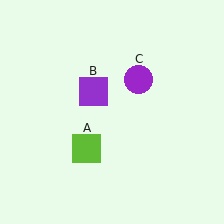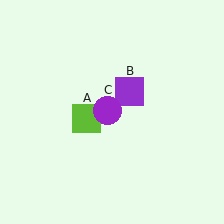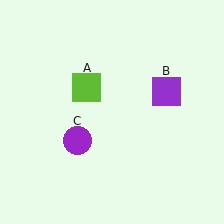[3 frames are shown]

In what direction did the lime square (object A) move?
The lime square (object A) moved up.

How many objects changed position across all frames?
3 objects changed position: lime square (object A), purple square (object B), purple circle (object C).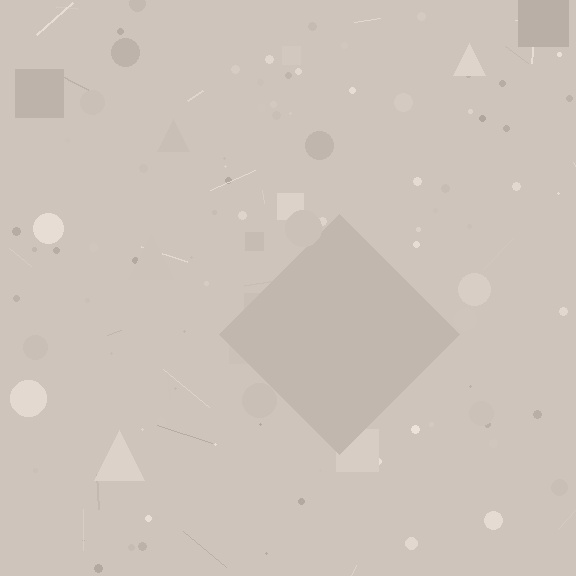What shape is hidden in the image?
A diamond is hidden in the image.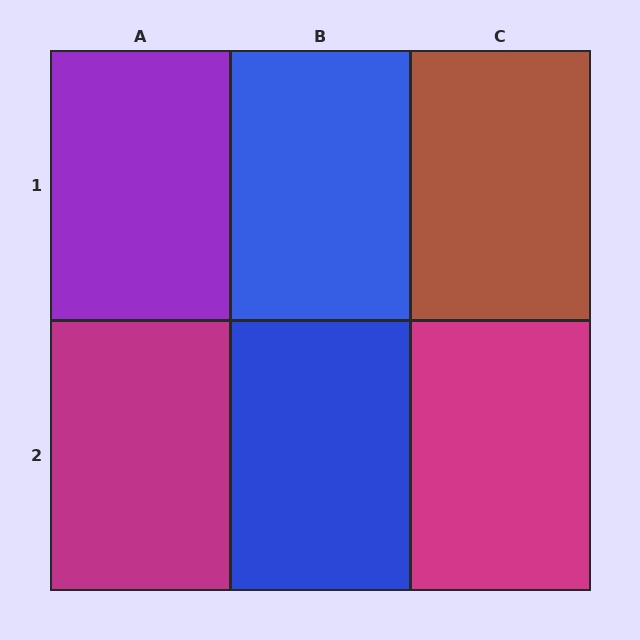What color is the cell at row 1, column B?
Blue.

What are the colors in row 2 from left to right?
Magenta, blue, magenta.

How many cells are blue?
2 cells are blue.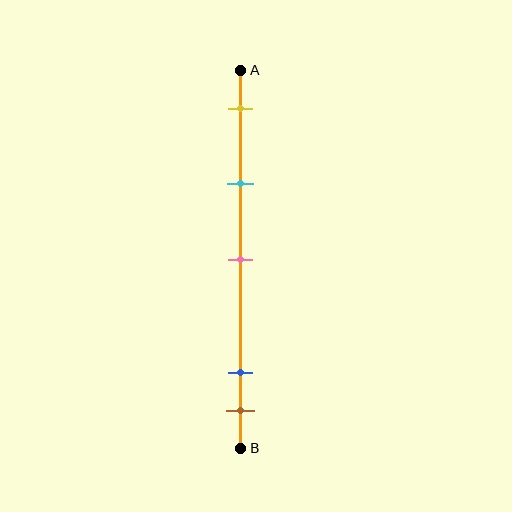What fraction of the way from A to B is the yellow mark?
The yellow mark is approximately 10% (0.1) of the way from A to B.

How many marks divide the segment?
There are 5 marks dividing the segment.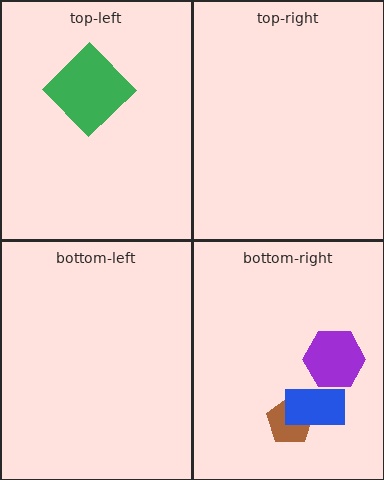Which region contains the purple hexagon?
The bottom-right region.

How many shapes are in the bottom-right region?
3.